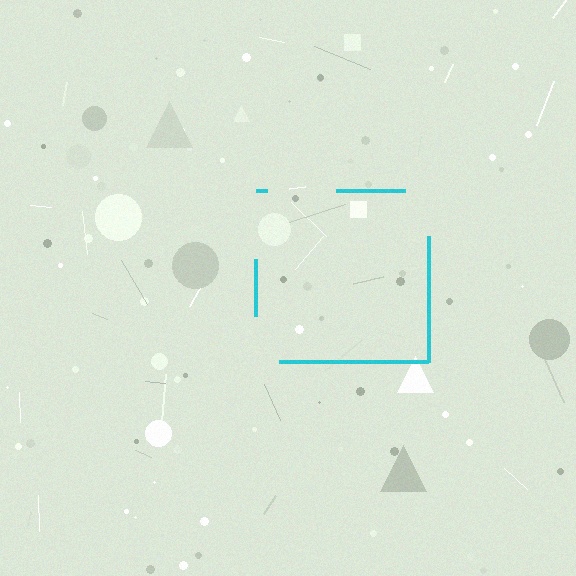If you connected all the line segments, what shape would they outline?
They would outline a square.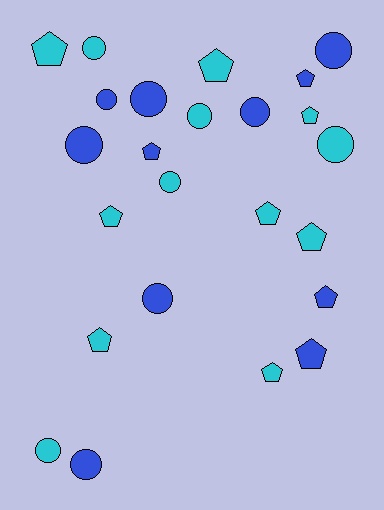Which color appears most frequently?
Cyan, with 13 objects.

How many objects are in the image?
There are 24 objects.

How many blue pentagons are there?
There are 4 blue pentagons.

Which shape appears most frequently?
Pentagon, with 12 objects.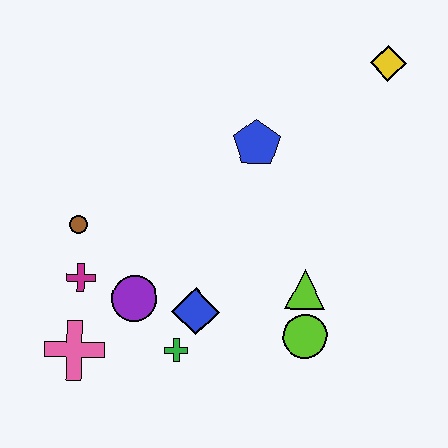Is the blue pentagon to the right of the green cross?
Yes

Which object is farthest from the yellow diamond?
The pink cross is farthest from the yellow diamond.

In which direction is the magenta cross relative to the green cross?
The magenta cross is to the left of the green cross.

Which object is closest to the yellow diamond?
The blue pentagon is closest to the yellow diamond.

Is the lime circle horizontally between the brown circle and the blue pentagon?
No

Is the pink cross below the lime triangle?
Yes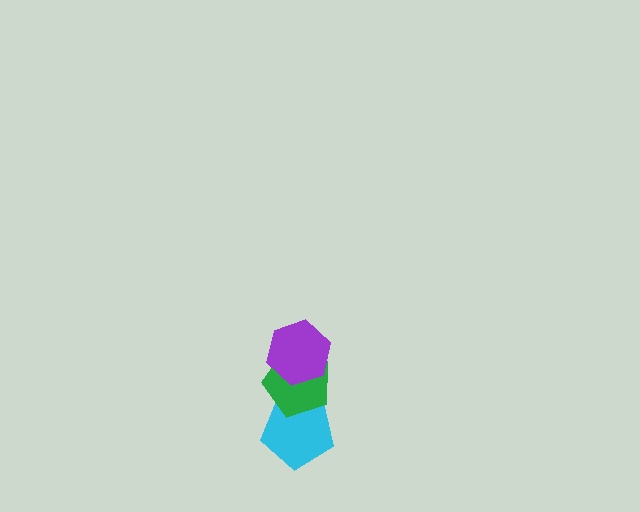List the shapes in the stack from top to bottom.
From top to bottom: the purple hexagon, the green pentagon, the cyan pentagon.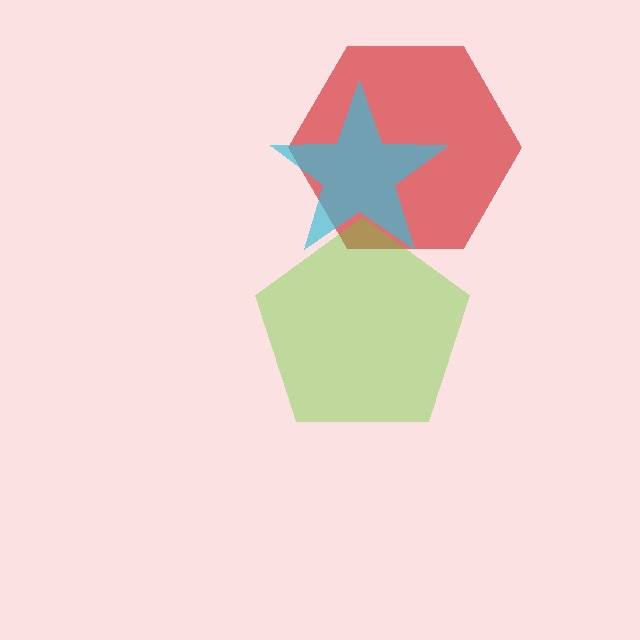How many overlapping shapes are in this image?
There are 3 overlapping shapes in the image.